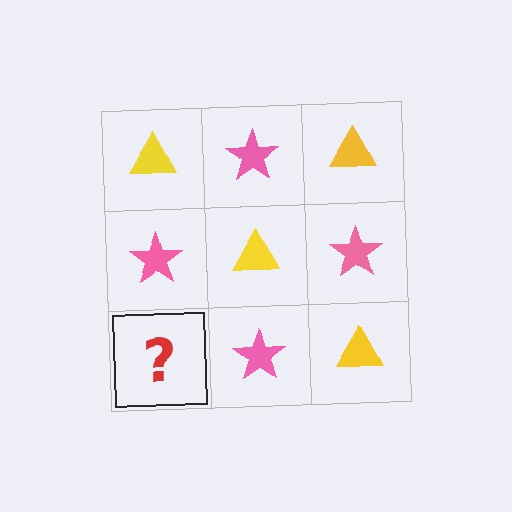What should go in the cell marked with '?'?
The missing cell should contain a yellow triangle.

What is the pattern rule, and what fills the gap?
The rule is that it alternates yellow triangle and pink star in a checkerboard pattern. The gap should be filled with a yellow triangle.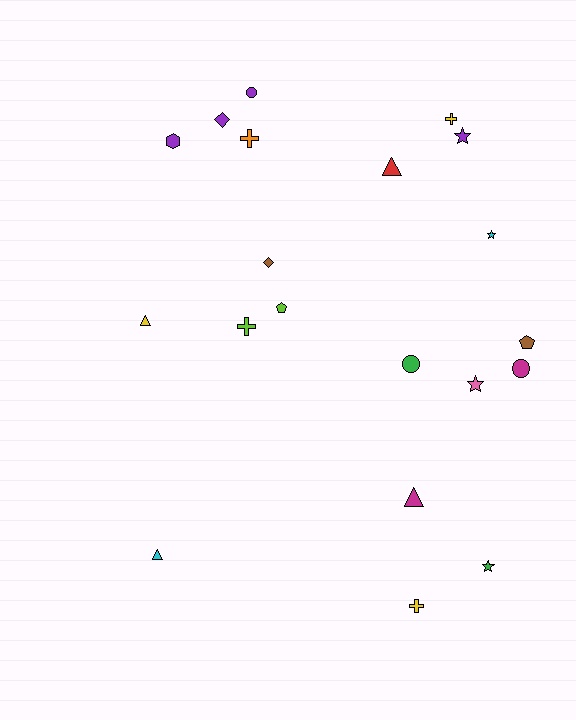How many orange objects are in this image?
There is 1 orange object.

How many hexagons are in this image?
There is 1 hexagon.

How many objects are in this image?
There are 20 objects.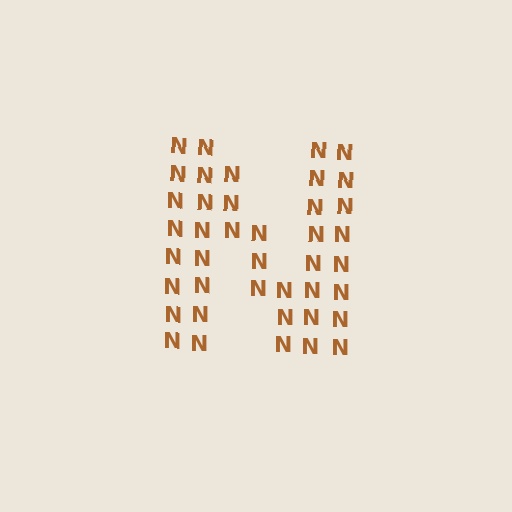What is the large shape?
The large shape is the letter N.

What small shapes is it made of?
It is made of small letter N's.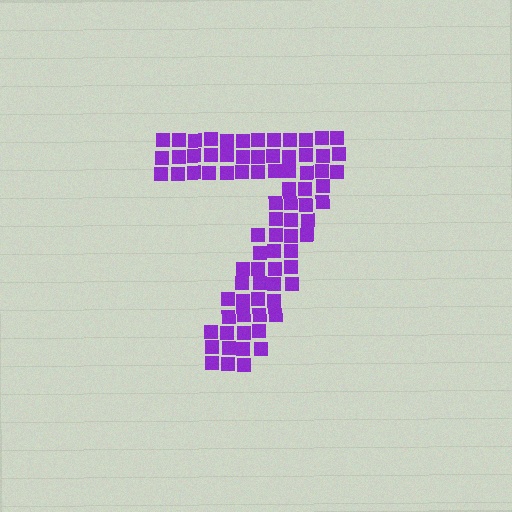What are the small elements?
The small elements are squares.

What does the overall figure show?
The overall figure shows the digit 7.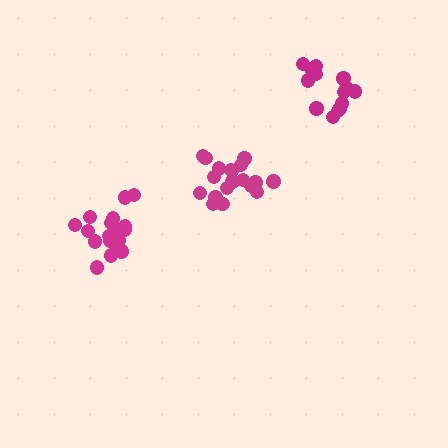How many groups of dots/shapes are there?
There are 3 groups.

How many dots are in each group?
Group 1: 14 dots, Group 2: 19 dots, Group 3: 20 dots (53 total).